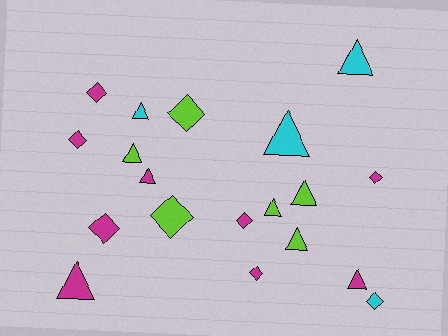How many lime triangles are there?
There are 4 lime triangles.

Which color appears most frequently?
Magenta, with 9 objects.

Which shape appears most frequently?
Triangle, with 10 objects.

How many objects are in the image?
There are 19 objects.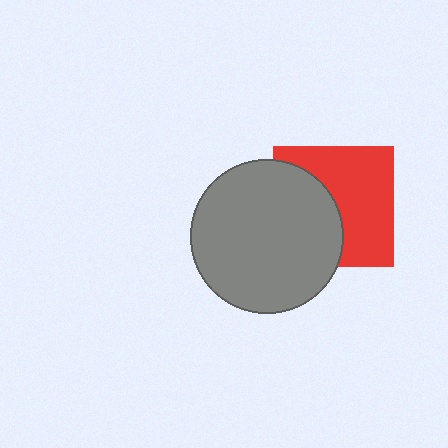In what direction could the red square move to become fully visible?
The red square could move right. That would shift it out from behind the gray circle entirely.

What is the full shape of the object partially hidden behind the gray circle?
The partially hidden object is a red square.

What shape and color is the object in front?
The object in front is a gray circle.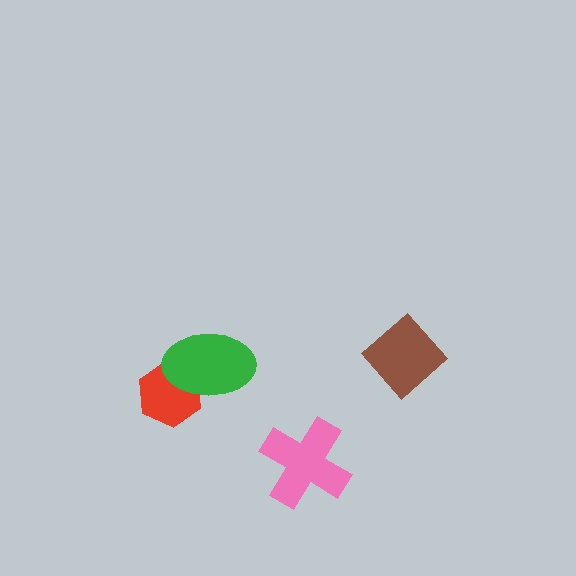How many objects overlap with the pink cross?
0 objects overlap with the pink cross.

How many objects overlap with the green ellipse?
1 object overlaps with the green ellipse.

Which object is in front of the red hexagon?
The green ellipse is in front of the red hexagon.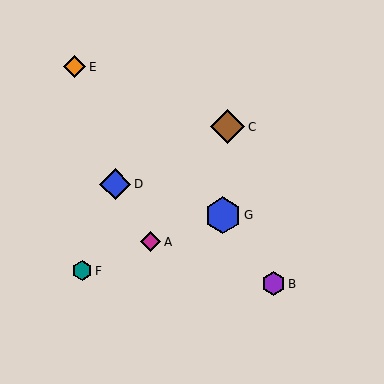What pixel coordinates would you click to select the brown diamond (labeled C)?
Click at (228, 127) to select the brown diamond C.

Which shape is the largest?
The blue hexagon (labeled G) is the largest.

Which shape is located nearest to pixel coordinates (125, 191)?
The blue diamond (labeled D) at (115, 184) is nearest to that location.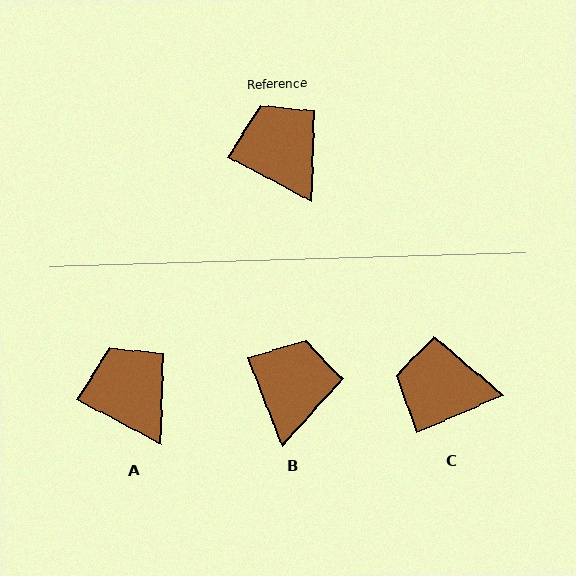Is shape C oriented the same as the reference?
No, it is off by about 51 degrees.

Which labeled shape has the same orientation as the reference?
A.